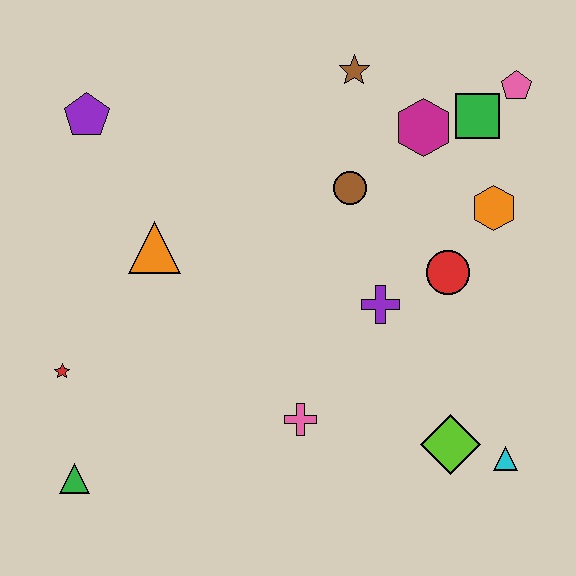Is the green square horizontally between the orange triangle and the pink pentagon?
Yes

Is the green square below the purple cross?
No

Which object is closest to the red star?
The green triangle is closest to the red star.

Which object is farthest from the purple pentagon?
The cyan triangle is farthest from the purple pentagon.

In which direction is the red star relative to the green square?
The red star is to the left of the green square.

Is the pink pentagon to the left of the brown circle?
No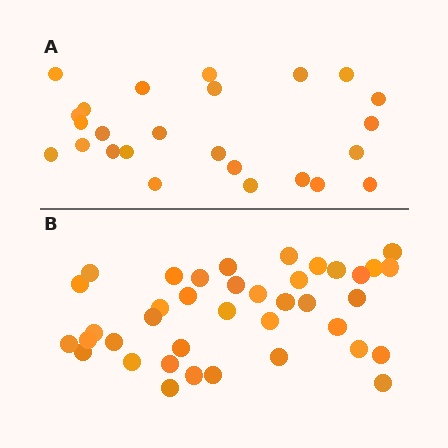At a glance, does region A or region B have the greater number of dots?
Region B (the bottom region) has more dots.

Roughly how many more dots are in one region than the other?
Region B has approximately 15 more dots than region A.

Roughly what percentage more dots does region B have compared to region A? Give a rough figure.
About 55% more.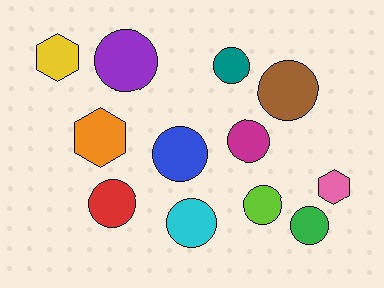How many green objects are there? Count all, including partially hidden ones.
There is 1 green object.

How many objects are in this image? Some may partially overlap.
There are 12 objects.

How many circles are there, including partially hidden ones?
There are 9 circles.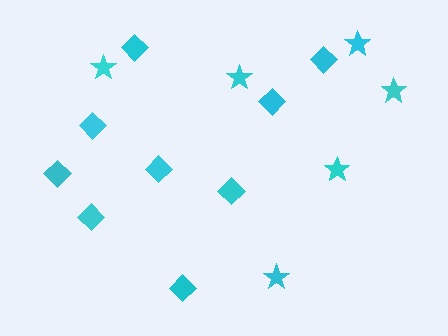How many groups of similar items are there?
There are 2 groups: one group of stars (6) and one group of diamonds (9).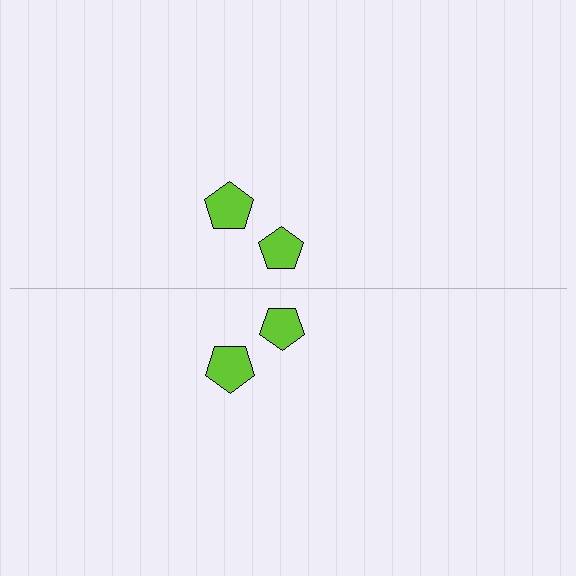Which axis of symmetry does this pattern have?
The pattern has a horizontal axis of symmetry running through the center of the image.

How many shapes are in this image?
There are 4 shapes in this image.